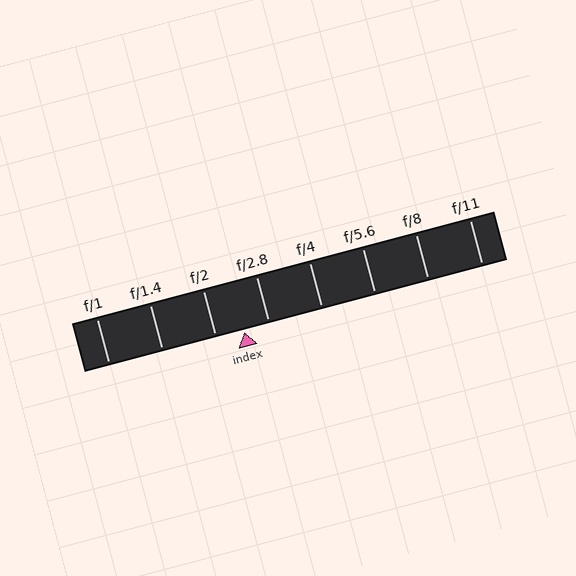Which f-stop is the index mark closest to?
The index mark is closest to f/2.8.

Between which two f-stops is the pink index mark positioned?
The index mark is between f/2 and f/2.8.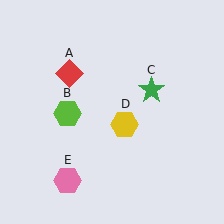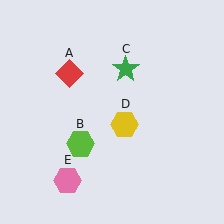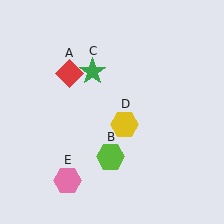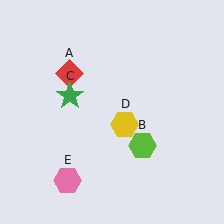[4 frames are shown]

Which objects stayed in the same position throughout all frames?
Red diamond (object A) and yellow hexagon (object D) and pink hexagon (object E) remained stationary.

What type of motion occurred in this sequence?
The lime hexagon (object B), green star (object C) rotated counterclockwise around the center of the scene.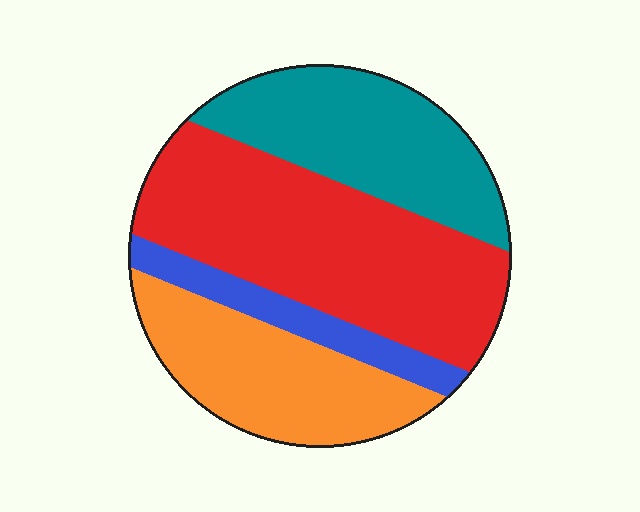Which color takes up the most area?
Red, at roughly 40%.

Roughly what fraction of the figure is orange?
Orange takes up about one quarter (1/4) of the figure.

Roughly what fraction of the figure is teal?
Teal takes up about one quarter (1/4) of the figure.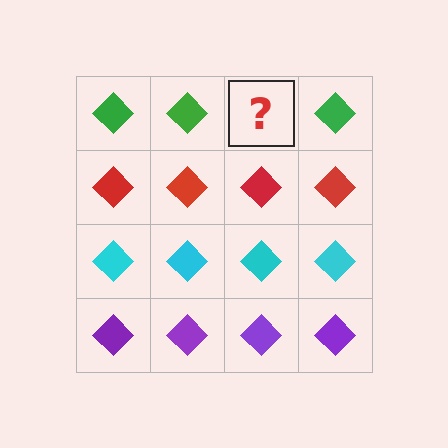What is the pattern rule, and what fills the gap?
The rule is that each row has a consistent color. The gap should be filled with a green diamond.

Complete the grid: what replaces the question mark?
The question mark should be replaced with a green diamond.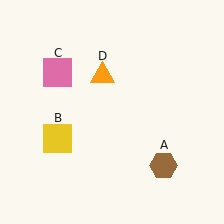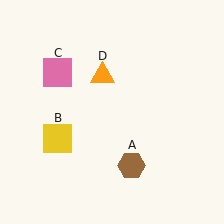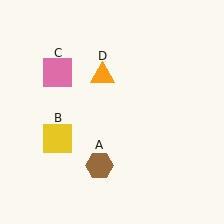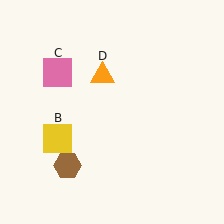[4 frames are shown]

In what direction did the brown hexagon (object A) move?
The brown hexagon (object A) moved left.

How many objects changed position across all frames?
1 object changed position: brown hexagon (object A).